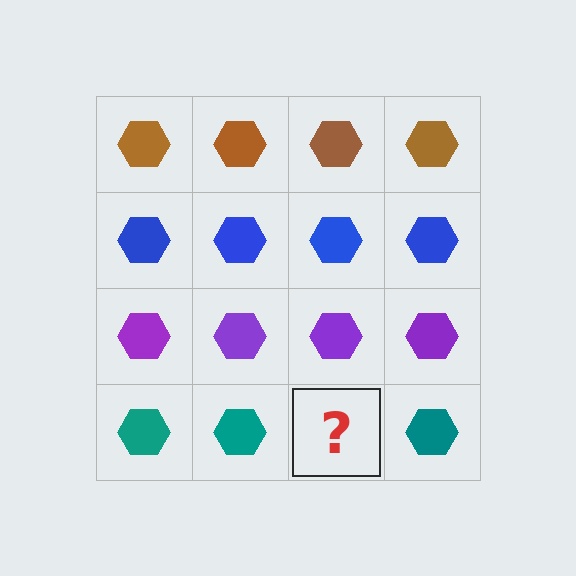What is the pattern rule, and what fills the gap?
The rule is that each row has a consistent color. The gap should be filled with a teal hexagon.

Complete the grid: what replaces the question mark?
The question mark should be replaced with a teal hexagon.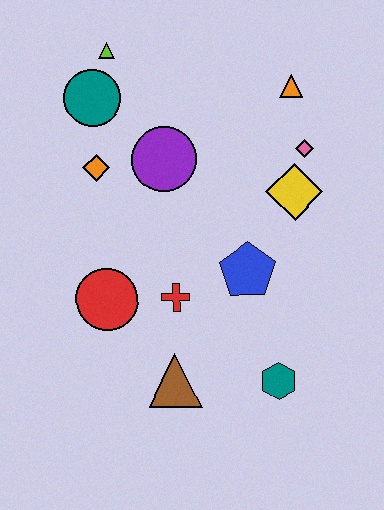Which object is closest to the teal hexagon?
The brown triangle is closest to the teal hexagon.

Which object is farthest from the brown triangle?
The lime triangle is farthest from the brown triangle.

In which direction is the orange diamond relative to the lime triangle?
The orange diamond is below the lime triangle.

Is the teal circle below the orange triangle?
Yes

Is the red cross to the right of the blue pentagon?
No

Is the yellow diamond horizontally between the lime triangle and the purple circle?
No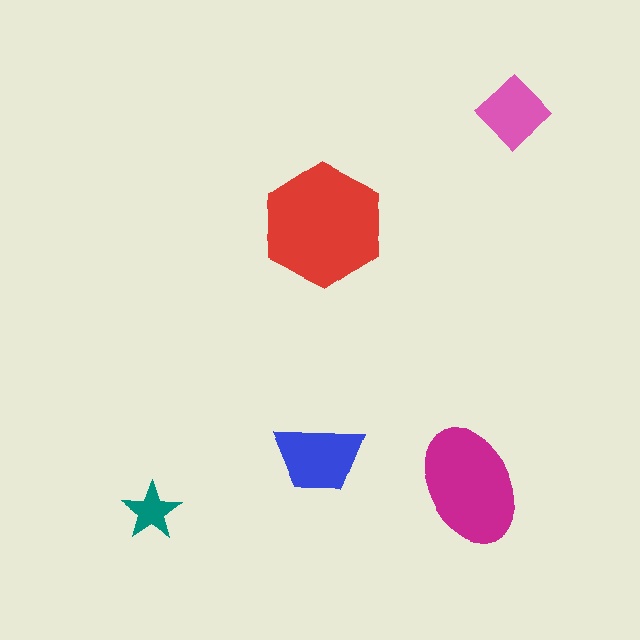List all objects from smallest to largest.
The teal star, the pink diamond, the blue trapezoid, the magenta ellipse, the red hexagon.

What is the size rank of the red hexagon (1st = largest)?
1st.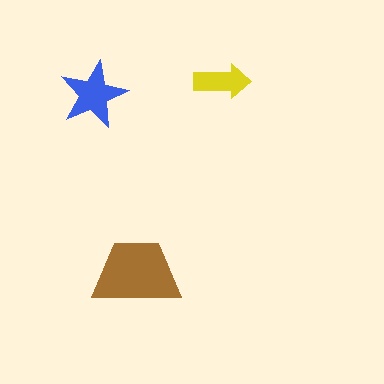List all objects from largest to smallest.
The brown trapezoid, the blue star, the yellow arrow.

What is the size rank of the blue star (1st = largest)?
2nd.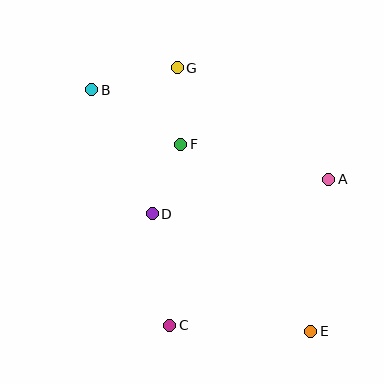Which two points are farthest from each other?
Points B and E are farthest from each other.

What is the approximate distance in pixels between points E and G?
The distance between E and G is approximately 295 pixels.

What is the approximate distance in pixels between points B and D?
The distance between B and D is approximately 138 pixels.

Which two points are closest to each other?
Points D and F are closest to each other.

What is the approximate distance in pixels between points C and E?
The distance between C and E is approximately 141 pixels.